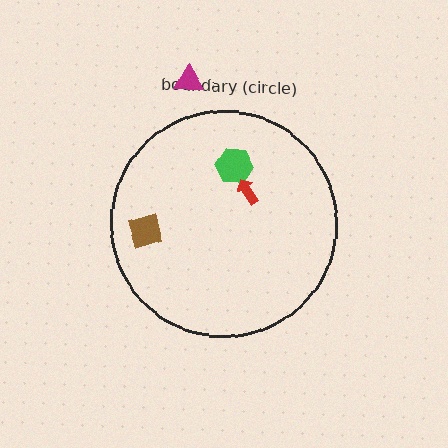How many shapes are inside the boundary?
3 inside, 1 outside.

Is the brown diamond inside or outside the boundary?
Inside.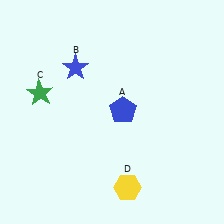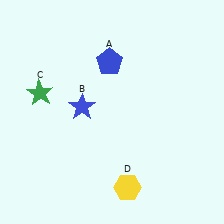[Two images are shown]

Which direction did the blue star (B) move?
The blue star (B) moved down.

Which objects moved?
The objects that moved are: the blue pentagon (A), the blue star (B).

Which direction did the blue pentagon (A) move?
The blue pentagon (A) moved up.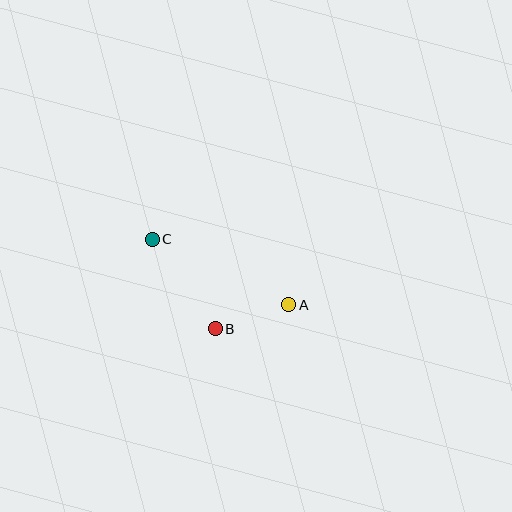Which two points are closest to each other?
Points A and B are closest to each other.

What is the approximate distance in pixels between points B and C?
The distance between B and C is approximately 110 pixels.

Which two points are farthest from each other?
Points A and C are farthest from each other.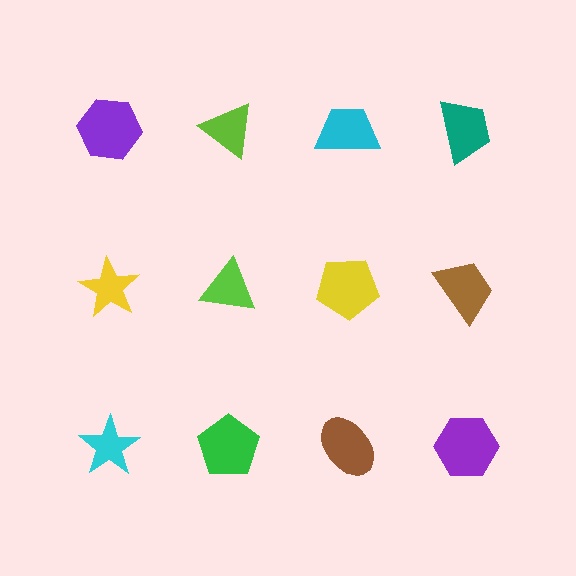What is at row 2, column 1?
A yellow star.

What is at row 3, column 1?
A cyan star.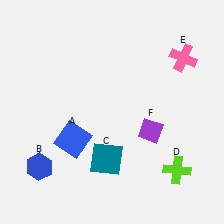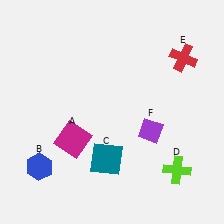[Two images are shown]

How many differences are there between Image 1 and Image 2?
There are 2 differences between the two images.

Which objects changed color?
A changed from blue to magenta. E changed from pink to red.